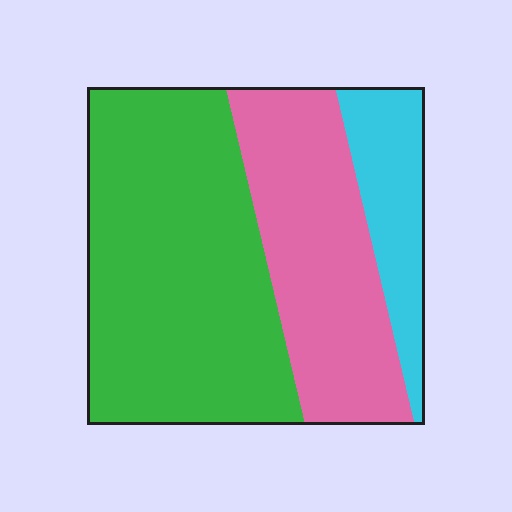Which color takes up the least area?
Cyan, at roughly 15%.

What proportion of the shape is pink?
Pink takes up about one third (1/3) of the shape.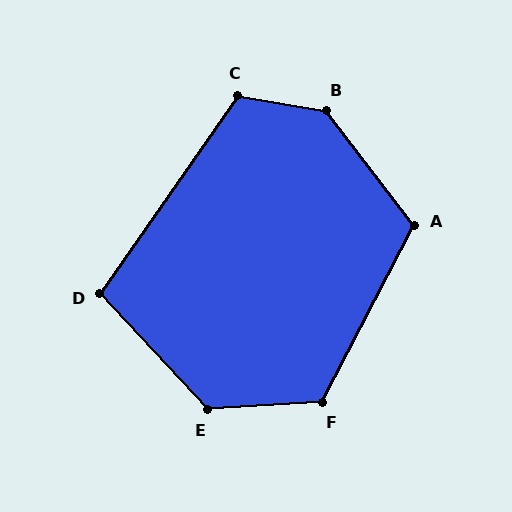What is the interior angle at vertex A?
Approximately 115 degrees (obtuse).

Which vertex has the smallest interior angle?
D, at approximately 102 degrees.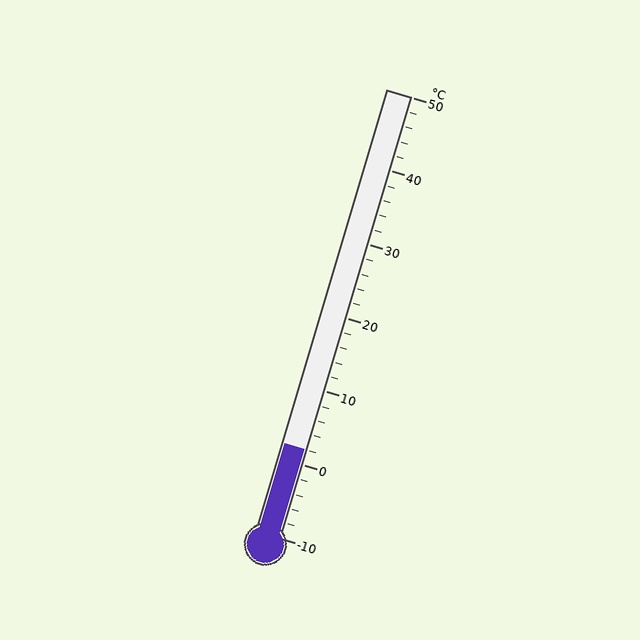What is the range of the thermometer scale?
The thermometer scale ranges from -10°C to 50°C.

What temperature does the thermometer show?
The thermometer shows approximately 2°C.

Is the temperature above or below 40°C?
The temperature is below 40°C.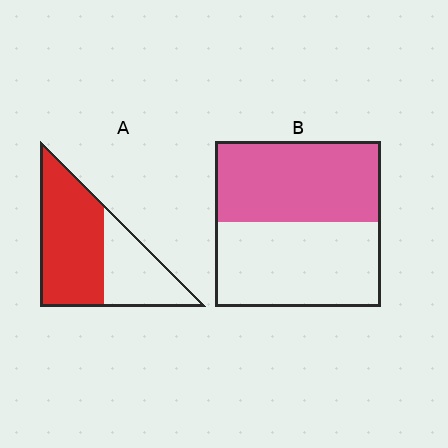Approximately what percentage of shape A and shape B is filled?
A is approximately 60% and B is approximately 50%.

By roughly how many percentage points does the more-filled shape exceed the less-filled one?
By roughly 15 percentage points (A over B).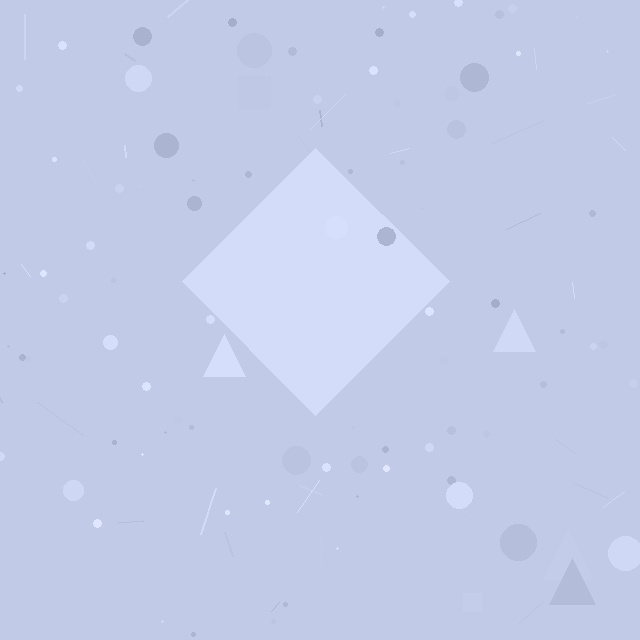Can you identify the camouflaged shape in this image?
The camouflaged shape is a diamond.